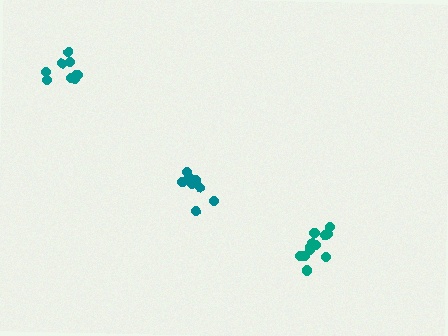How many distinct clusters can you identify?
There are 3 distinct clusters.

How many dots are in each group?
Group 1: 13 dots, Group 2: 8 dots, Group 3: 9 dots (30 total).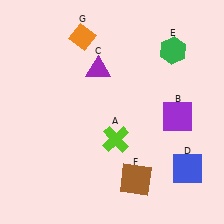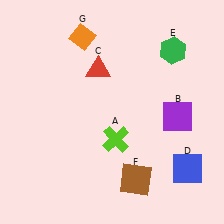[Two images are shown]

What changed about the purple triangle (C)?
In Image 1, C is purple. In Image 2, it changed to red.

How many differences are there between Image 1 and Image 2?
There is 1 difference between the two images.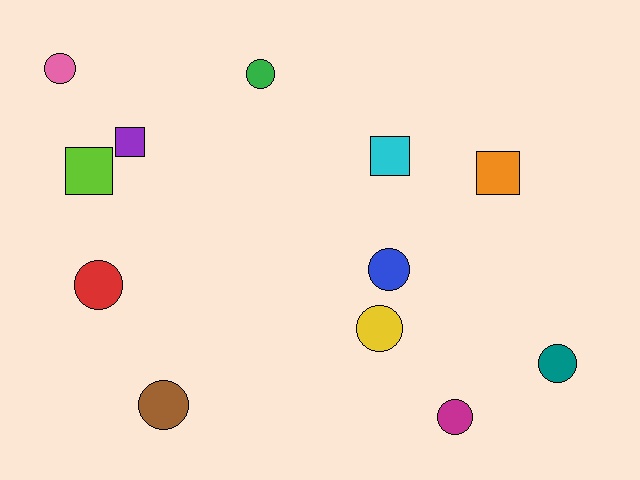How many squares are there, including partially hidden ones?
There are 4 squares.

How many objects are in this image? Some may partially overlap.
There are 12 objects.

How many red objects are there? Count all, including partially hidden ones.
There is 1 red object.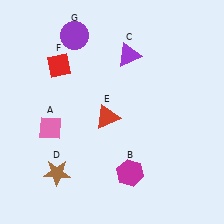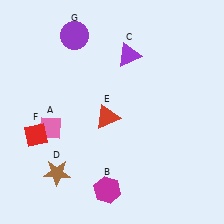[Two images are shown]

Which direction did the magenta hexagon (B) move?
The magenta hexagon (B) moved left.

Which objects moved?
The objects that moved are: the magenta hexagon (B), the red diamond (F).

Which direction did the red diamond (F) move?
The red diamond (F) moved down.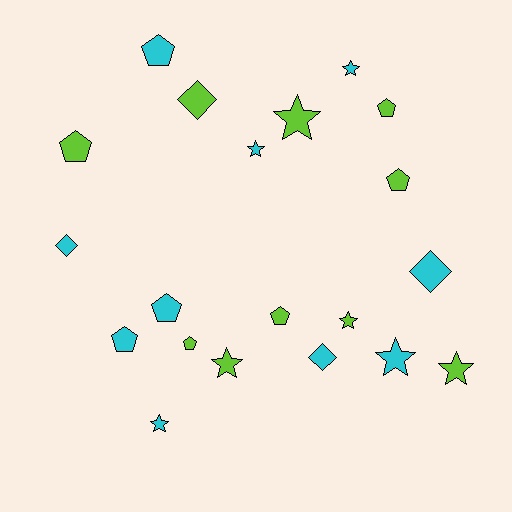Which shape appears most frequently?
Star, with 8 objects.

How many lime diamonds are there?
There is 1 lime diamond.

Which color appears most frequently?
Cyan, with 10 objects.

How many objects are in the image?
There are 20 objects.